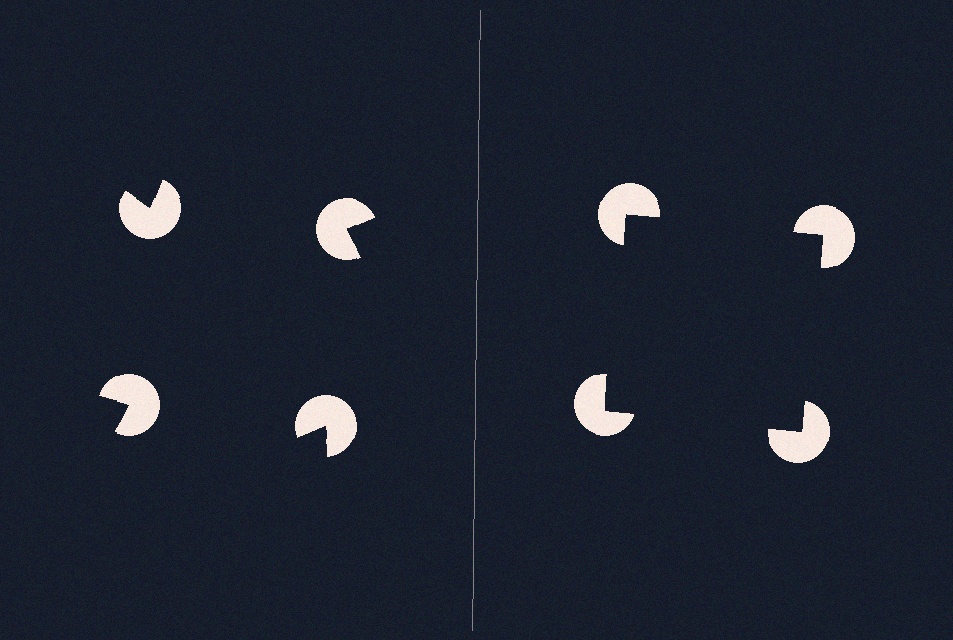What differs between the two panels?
The pac-man discs are positioned identically on both sides; only the wedge orientations differ. On the right they align to a square; on the left they are misaligned.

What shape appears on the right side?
An illusory square.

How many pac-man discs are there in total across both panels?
8 — 4 on each side.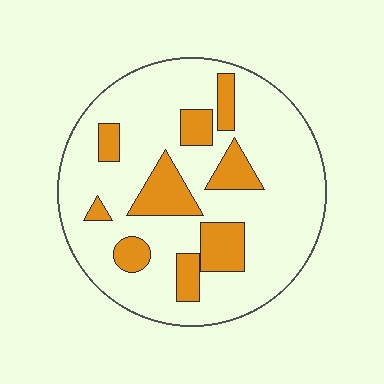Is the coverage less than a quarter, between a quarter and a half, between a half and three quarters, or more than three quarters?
Less than a quarter.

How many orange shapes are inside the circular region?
9.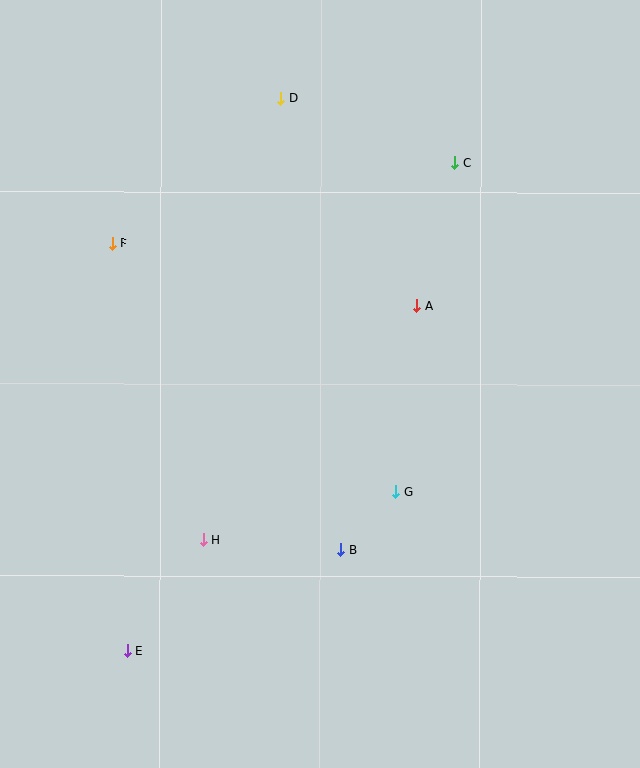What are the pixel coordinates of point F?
Point F is at (112, 244).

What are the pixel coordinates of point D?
Point D is at (280, 98).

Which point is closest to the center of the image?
Point A at (417, 306) is closest to the center.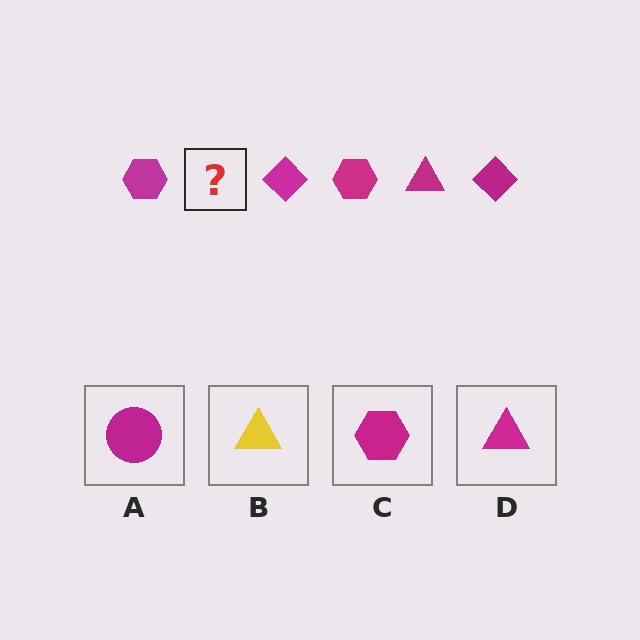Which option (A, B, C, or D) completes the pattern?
D.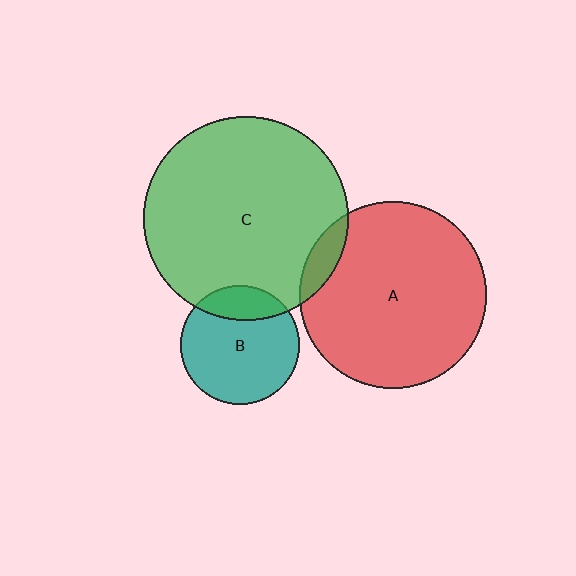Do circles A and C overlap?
Yes.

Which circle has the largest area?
Circle C (green).